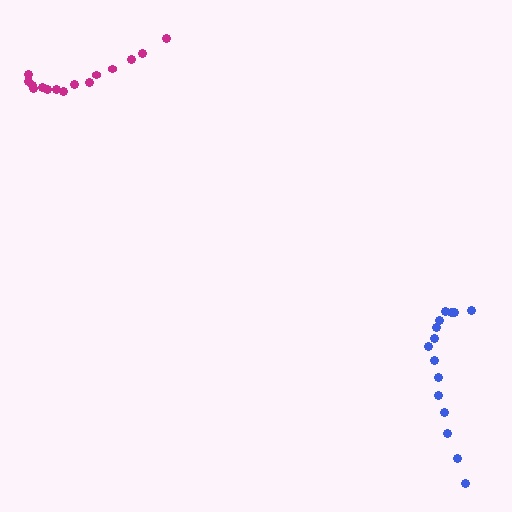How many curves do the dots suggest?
There are 2 distinct paths.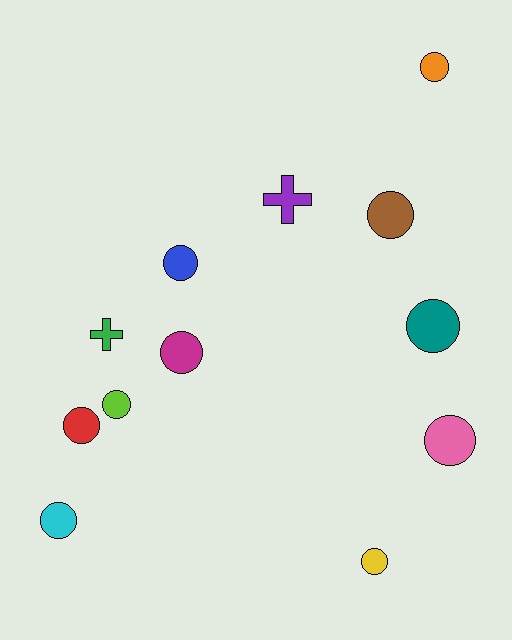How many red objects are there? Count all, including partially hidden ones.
There is 1 red object.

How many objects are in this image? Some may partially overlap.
There are 12 objects.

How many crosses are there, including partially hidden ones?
There are 2 crosses.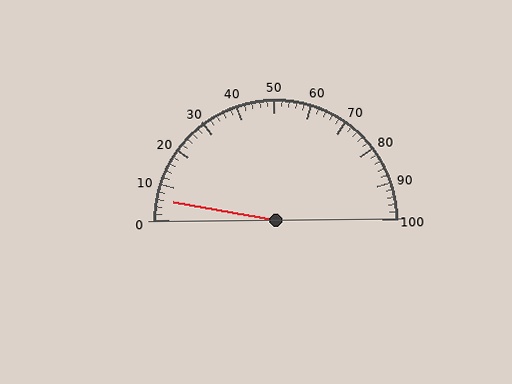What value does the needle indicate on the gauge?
The needle indicates approximately 6.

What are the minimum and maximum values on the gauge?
The gauge ranges from 0 to 100.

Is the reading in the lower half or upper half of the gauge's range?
The reading is in the lower half of the range (0 to 100).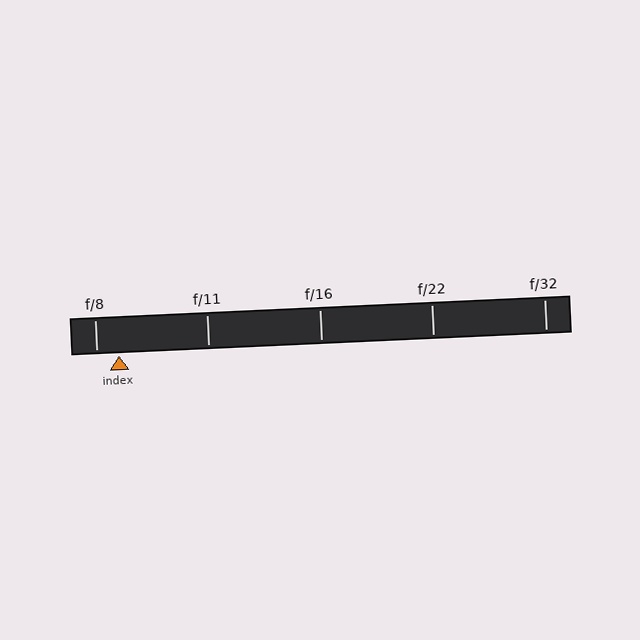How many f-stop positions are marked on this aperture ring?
There are 5 f-stop positions marked.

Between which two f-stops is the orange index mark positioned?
The index mark is between f/8 and f/11.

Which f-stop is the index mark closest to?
The index mark is closest to f/8.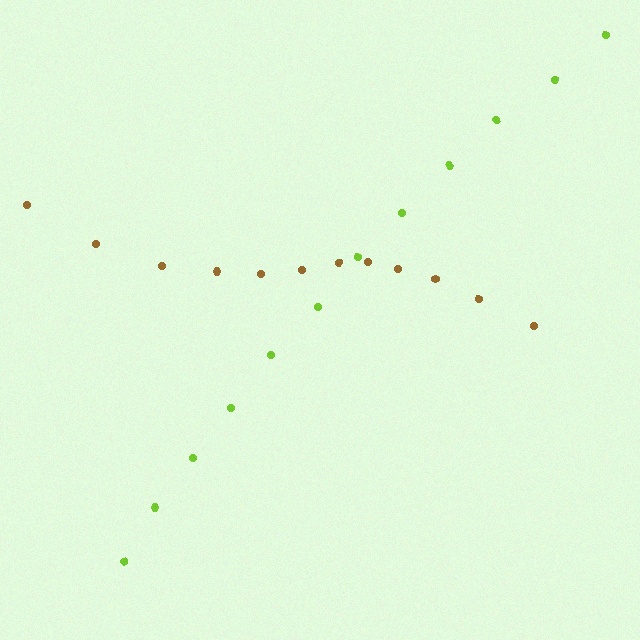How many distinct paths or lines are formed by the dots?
There are 2 distinct paths.